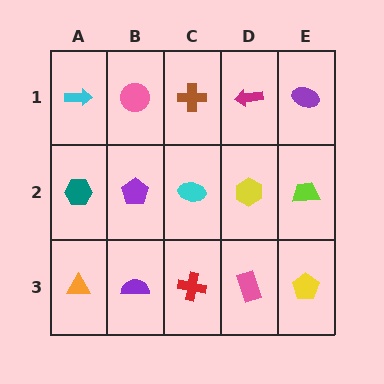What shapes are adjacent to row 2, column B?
A pink circle (row 1, column B), a purple semicircle (row 3, column B), a teal hexagon (row 2, column A), a cyan ellipse (row 2, column C).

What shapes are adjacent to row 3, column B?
A purple pentagon (row 2, column B), an orange triangle (row 3, column A), a red cross (row 3, column C).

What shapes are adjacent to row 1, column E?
A lime trapezoid (row 2, column E), a magenta arrow (row 1, column D).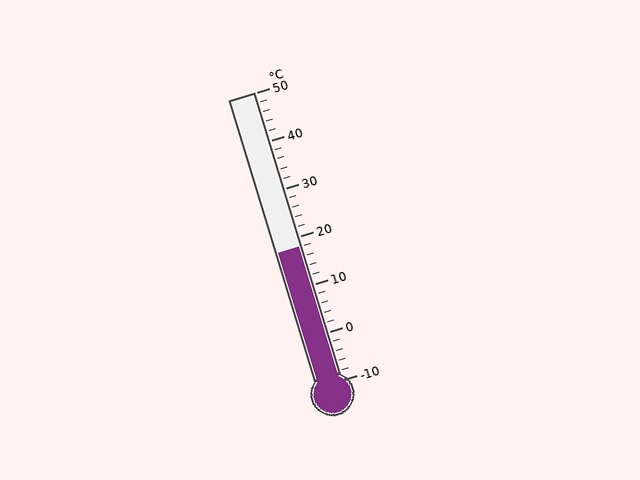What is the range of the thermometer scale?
The thermometer scale ranges from -10°C to 50°C.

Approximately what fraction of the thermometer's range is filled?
The thermometer is filled to approximately 45% of its range.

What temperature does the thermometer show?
The thermometer shows approximately 18°C.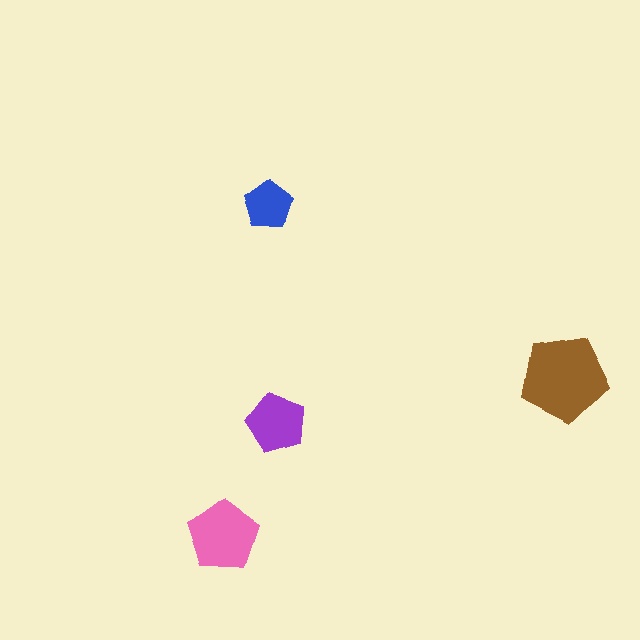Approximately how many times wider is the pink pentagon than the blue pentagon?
About 1.5 times wider.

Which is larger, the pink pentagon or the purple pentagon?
The pink one.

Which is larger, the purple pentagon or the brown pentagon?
The brown one.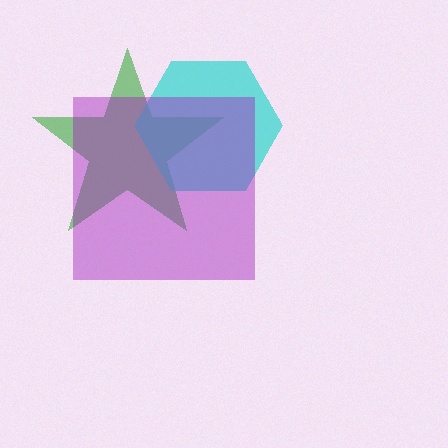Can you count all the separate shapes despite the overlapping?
Yes, there are 3 separate shapes.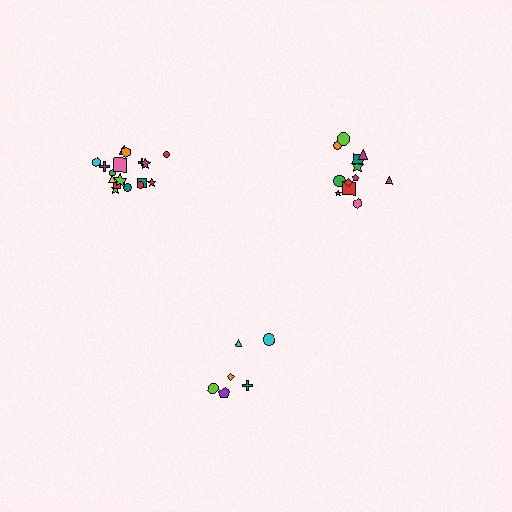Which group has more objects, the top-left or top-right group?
The top-left group.